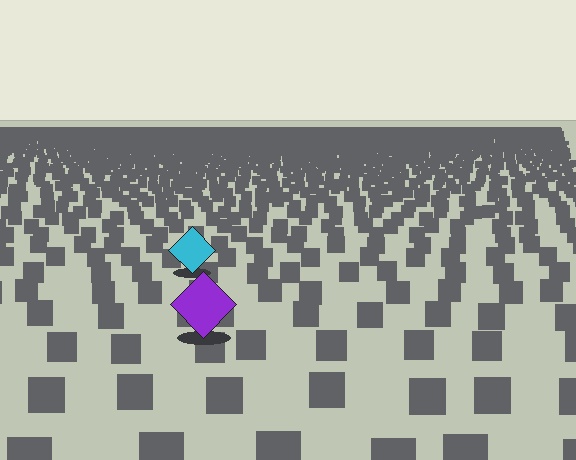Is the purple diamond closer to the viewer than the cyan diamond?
Yes. The purple diamond is closer — you can tell from the texture gradient: the ground texture is coarser near it.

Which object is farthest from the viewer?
The cyan diamond is farthest from the viewer. It appears smaller and the ground texture around it is denser.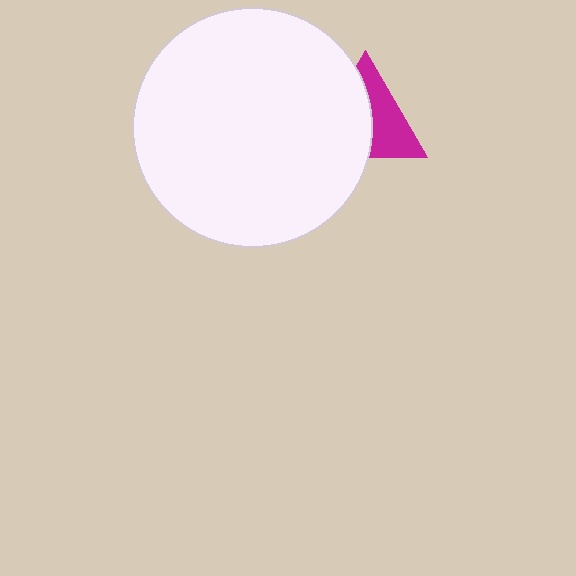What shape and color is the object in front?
The object in front is a white circle.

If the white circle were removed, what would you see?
You would see the complete magenta triangle.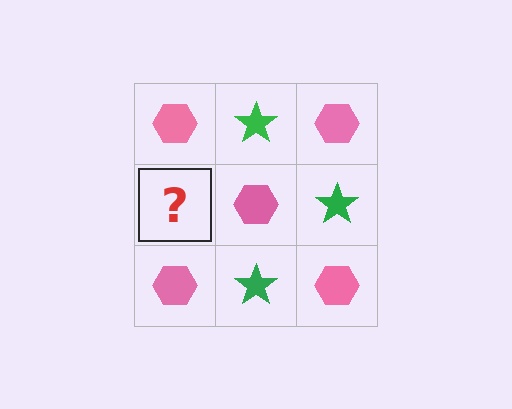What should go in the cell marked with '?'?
The missing cell should contain a green star.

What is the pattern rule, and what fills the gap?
The rule is that it alternates pink hexagon and green star in a checkerboard pattern. The gap should be filled with a green star.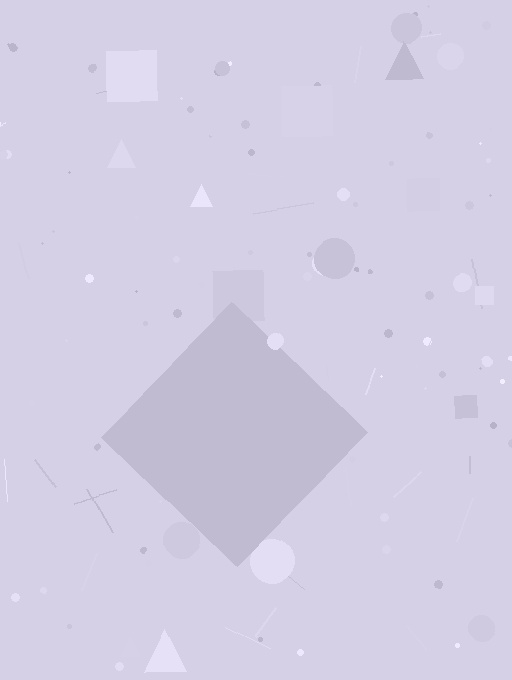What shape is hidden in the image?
A diamond is hidden in the image.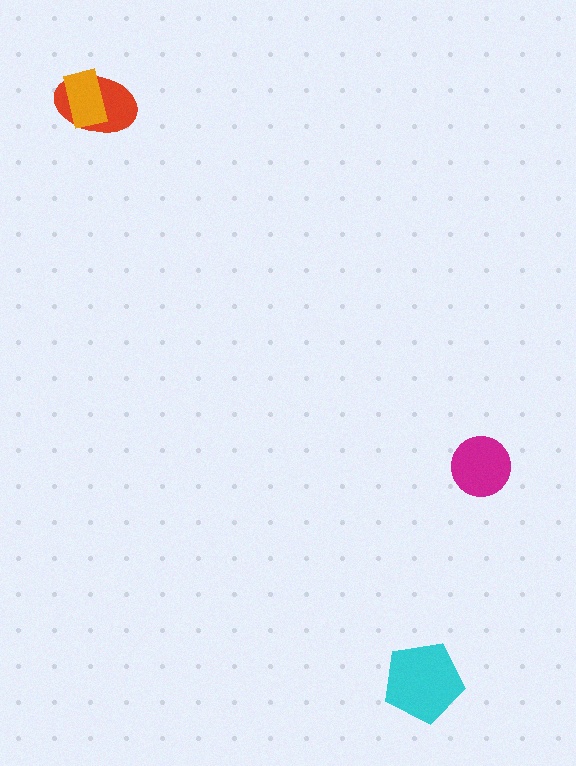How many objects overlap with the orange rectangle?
1 object overlaps with the orange rectangle.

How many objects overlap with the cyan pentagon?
0 objects overlap with the cyan pentagon.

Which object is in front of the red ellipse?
The orange rectangle is in front of the red ellipse.